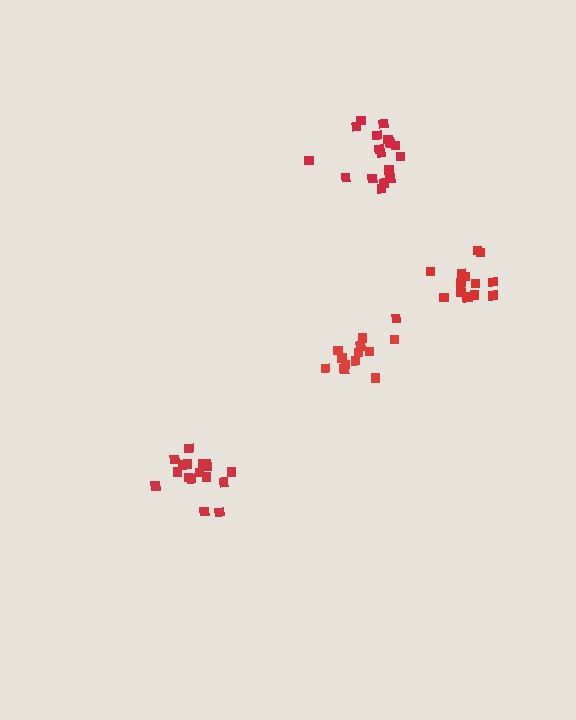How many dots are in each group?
Group 1: 18 dots, Group 2: 15 dots, Group 3: 13 dots, Group 4: 17 dots (63 total).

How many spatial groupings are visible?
There are 4 spatial groupings.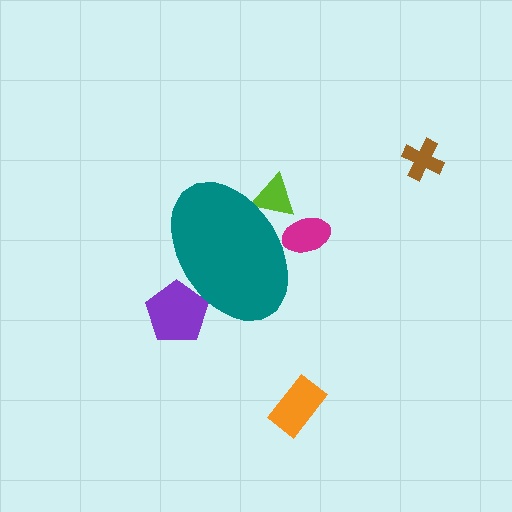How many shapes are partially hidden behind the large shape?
3 shapes are partially hidden.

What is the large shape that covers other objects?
A teal ellipse.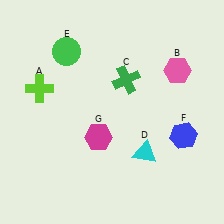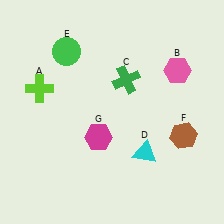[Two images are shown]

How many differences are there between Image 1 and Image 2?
There is 1 difference between the two images.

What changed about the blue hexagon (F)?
In Image 1, F is blue. In Image 2, it changed to brown.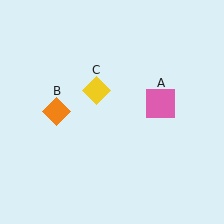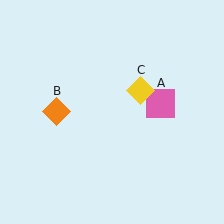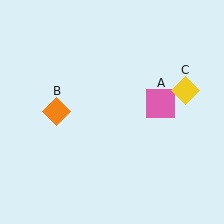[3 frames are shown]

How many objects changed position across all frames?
1 object changed position: yellow diamond (object C).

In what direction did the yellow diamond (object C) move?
The yellow diamond (object C) moved right.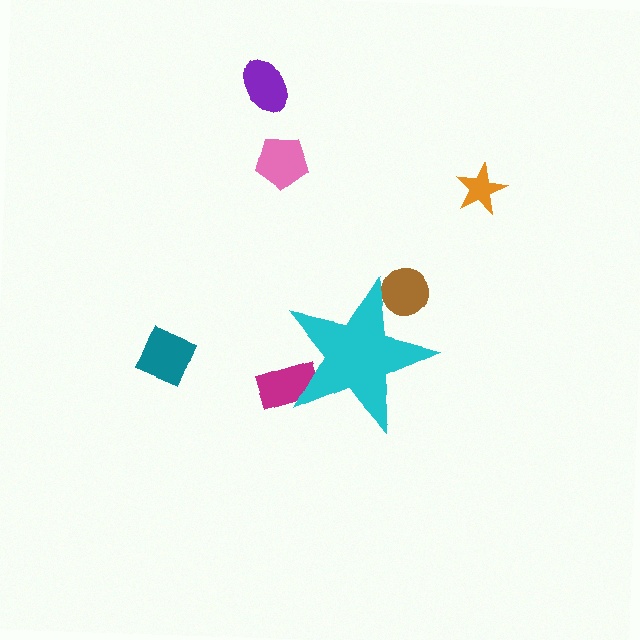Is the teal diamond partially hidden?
No, the teal diamond is fully visible.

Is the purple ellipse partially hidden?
No, the purple ellipse is fully visible.